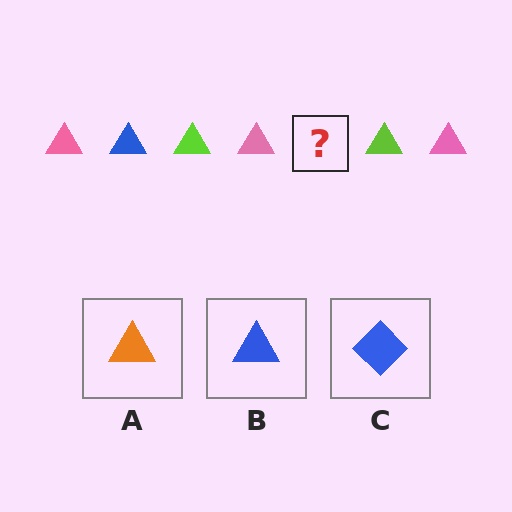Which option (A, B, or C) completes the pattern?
B.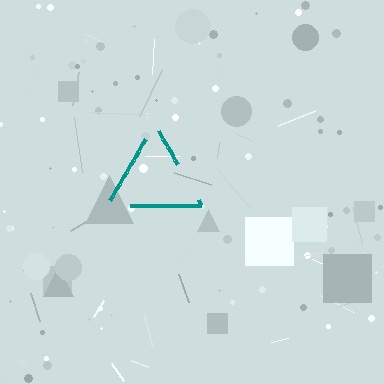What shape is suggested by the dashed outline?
The dashed outline suggests a triangle.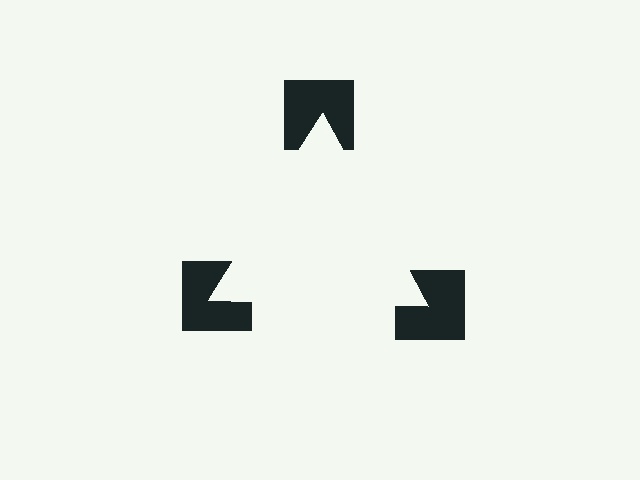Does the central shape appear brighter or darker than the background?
It typically appears slightly brighter than the background, even though no actual brightness change is drawn.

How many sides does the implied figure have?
3 sides.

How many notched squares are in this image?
There are 3 — one at each vertex of the illusory triangle.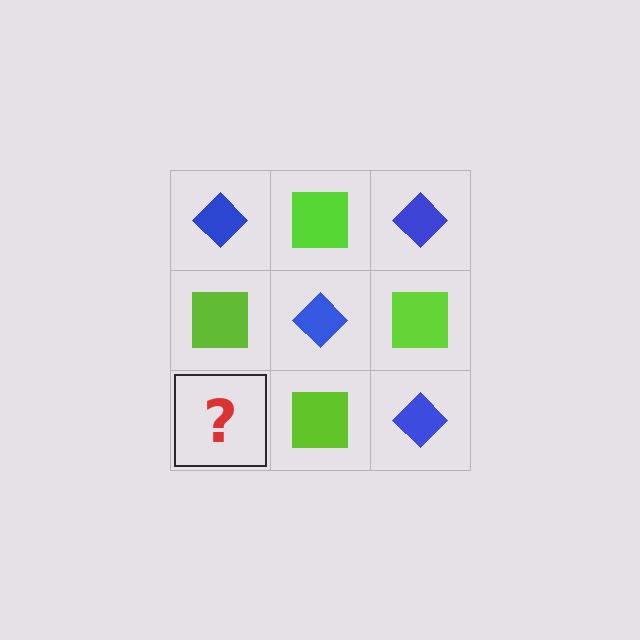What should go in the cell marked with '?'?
The missing cell should contain a blue diamond.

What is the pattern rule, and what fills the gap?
The rule is that it alternates blue diamond and lime square in a checkerboard pattern. The gap should be filled with a blue diamond.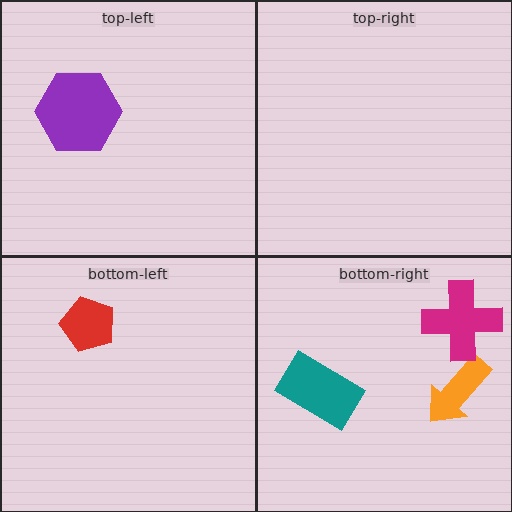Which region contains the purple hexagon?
The top-left region.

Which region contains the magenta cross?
The bottom-right region.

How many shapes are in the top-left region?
1.